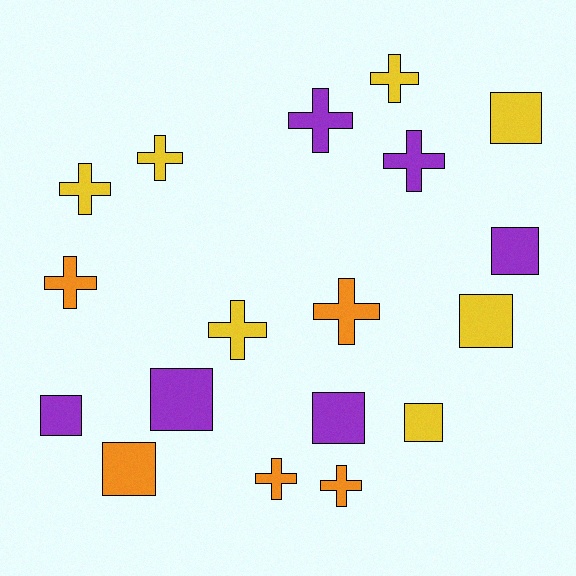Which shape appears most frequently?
Cross, with 10 objects.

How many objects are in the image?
There are 18 objects.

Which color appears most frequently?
Yellow, with 7 objects.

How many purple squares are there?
There are 4 purple squares.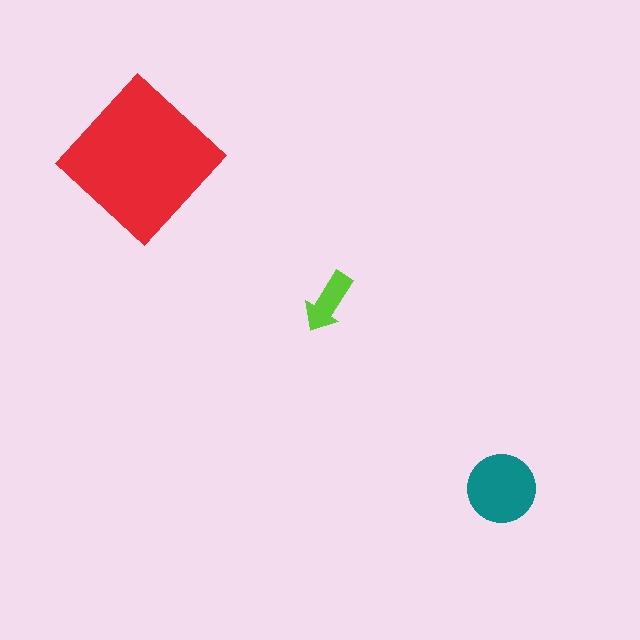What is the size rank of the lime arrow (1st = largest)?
3rd.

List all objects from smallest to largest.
The lime arrow, the teal circle, the red diamond.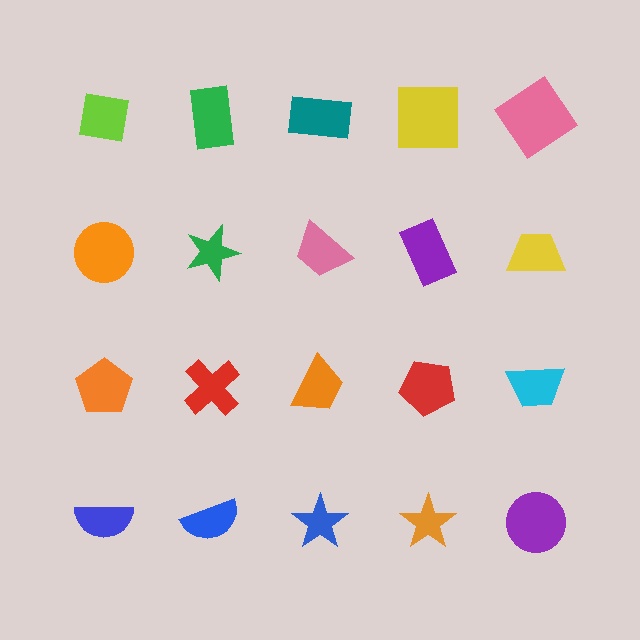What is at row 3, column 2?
A red cross.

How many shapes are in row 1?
5 shapes.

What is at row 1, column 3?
A teal rectangle.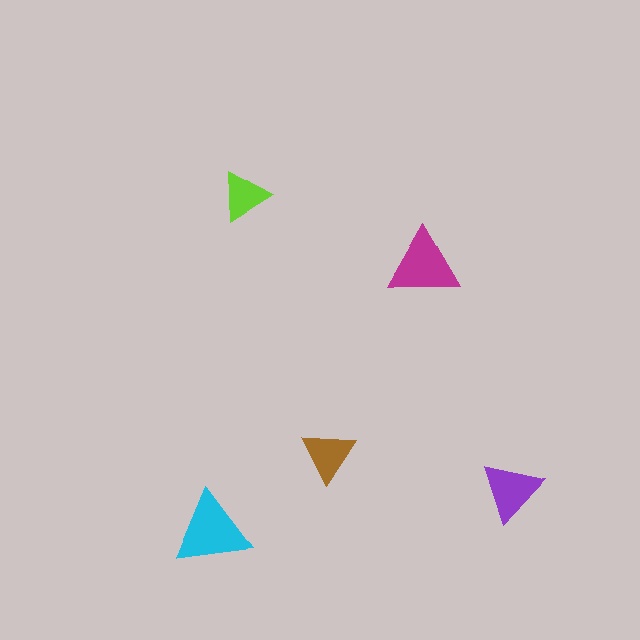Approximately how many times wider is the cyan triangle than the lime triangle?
About 1.5 times wider.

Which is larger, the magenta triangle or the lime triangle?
The magenta one.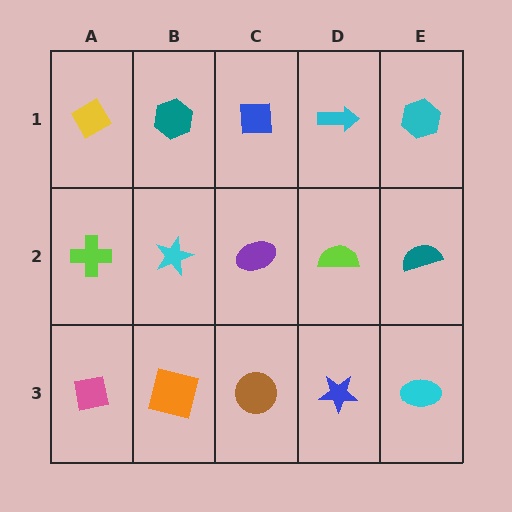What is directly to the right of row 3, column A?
An orange square.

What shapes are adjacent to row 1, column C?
A purple ellipse (row 2, column C), a teal hexagon (row 1, column B), a cyan arrow (row 1, column D).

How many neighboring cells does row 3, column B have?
3.